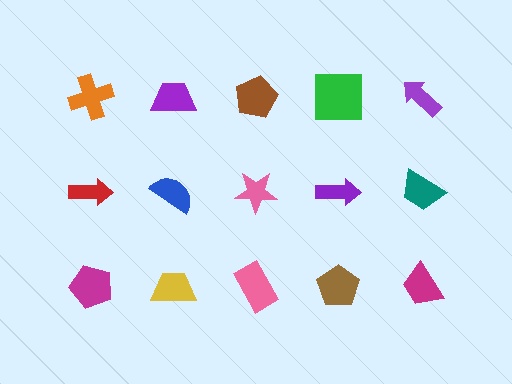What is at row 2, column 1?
A red arrow.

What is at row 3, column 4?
A brown pentagon.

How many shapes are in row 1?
5 shapes.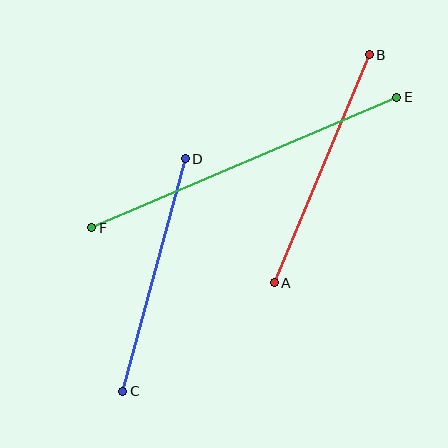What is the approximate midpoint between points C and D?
The midpoint is at approximately (154, 275) pixels.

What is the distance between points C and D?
The distance is approximately 241 pixels.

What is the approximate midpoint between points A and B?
The midpoint is at approximately (322, 169) pixels.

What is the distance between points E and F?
The distance is approximately 332 pixels.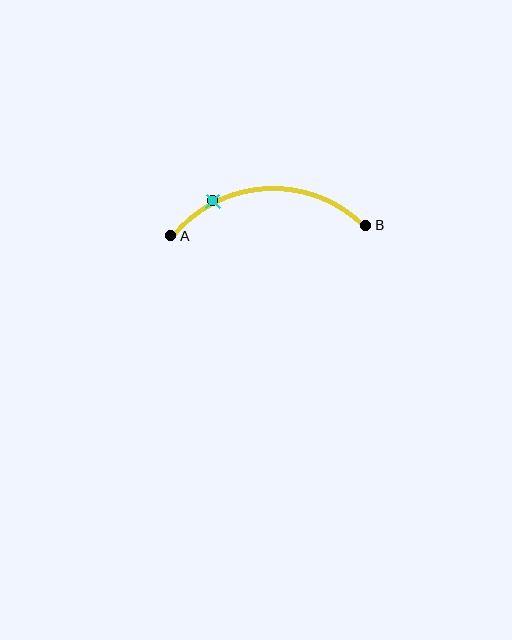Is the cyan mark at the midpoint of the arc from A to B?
No. The cyan mark lies on the arc but is closer to endpoint A. The arc midpoint would be at the point on the curve equidistant along the arc from both A and B.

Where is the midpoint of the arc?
The arc midpoint is the point on the curve farthest from the straight line joining A and B. It sits above that line.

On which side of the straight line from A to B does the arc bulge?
The arc bulges above the straight line connecting A and B.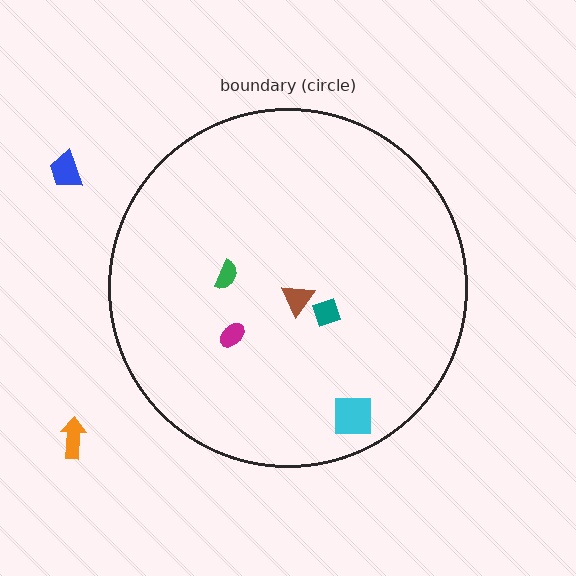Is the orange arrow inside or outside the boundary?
Outside.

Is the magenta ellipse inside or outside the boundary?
Inside.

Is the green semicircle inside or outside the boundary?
Inside.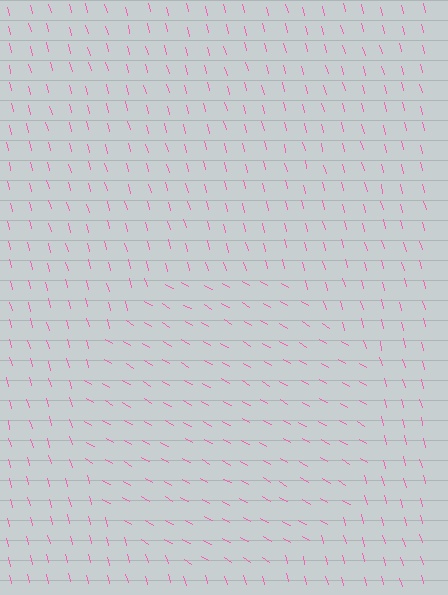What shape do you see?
I see a circle.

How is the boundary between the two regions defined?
The boundary is defined purely by a change in line orientation (approximately 45 degrees difference). All lines are the same color and thickness.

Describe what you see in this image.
The image is filled with small pink line segments. A circle region in the image has lines oriented differently from the surrounding lines, creating a visible texture boundary.